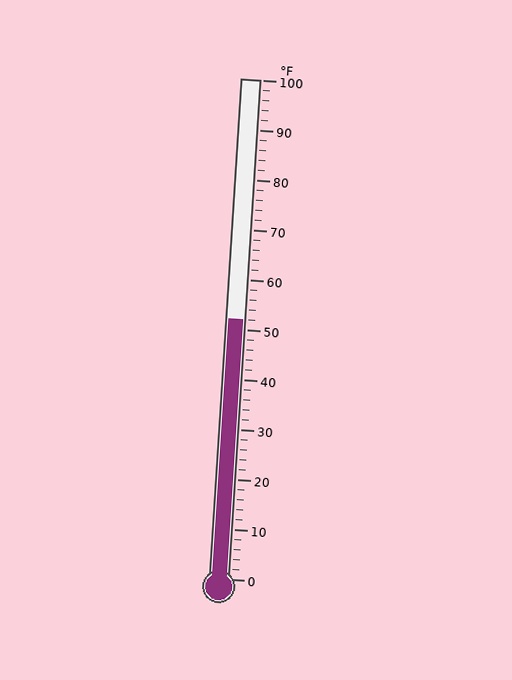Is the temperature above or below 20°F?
The temperature is above 20°F.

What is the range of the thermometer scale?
The thermometer scale ranges from 0°F to 100°F.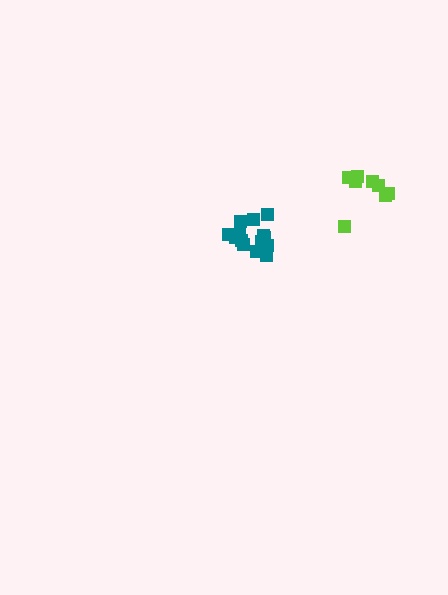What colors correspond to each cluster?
The clusters are colored: lime, teal.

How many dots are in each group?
Group 1: 8 dots, Group 2: 14 dots (22 total).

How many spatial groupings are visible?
There are 2 spatial groupings.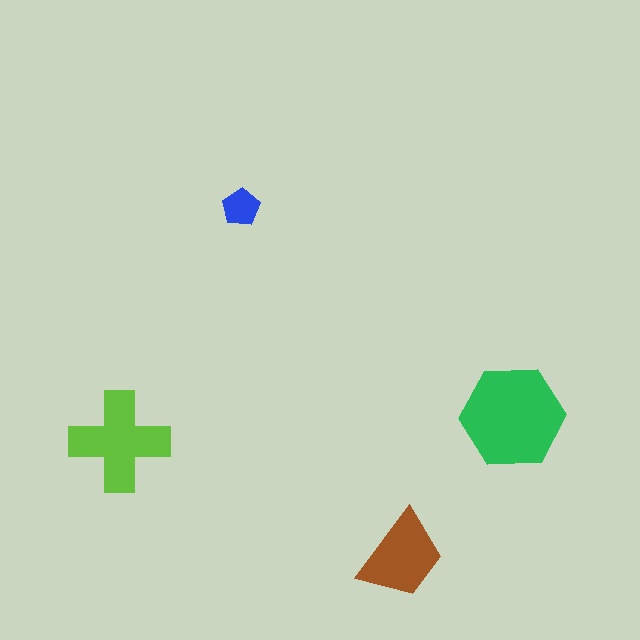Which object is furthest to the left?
The lime cross is leftmost.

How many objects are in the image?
There are 4 objects in the image.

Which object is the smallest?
The blue pentagon.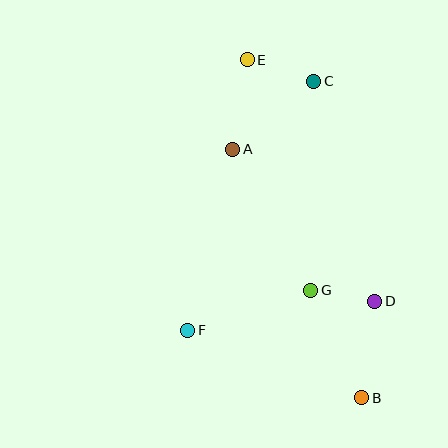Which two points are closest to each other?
Points D and G are closest to each other.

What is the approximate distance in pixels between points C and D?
The distance between C and D is approximately 228 pixels.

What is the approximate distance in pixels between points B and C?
The distance between B and C is approximately 320 pixels.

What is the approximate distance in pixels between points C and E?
The distance between C and E is approximately 70 pixels.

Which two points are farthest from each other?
Points B and E are farthest from each other.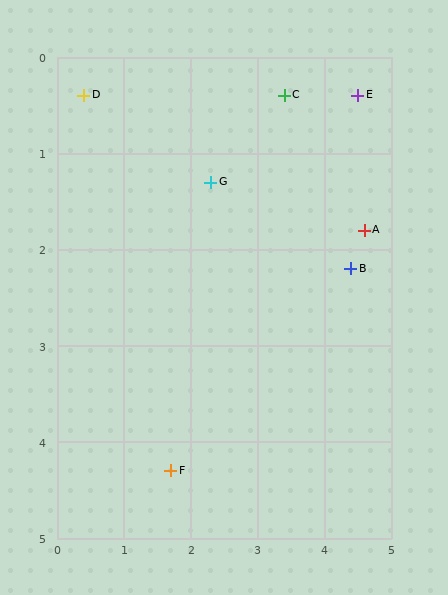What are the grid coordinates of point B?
Point B is at approximately (4.4, 2.2).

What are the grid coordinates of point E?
Point E is at approximately (4.5, 0.4).